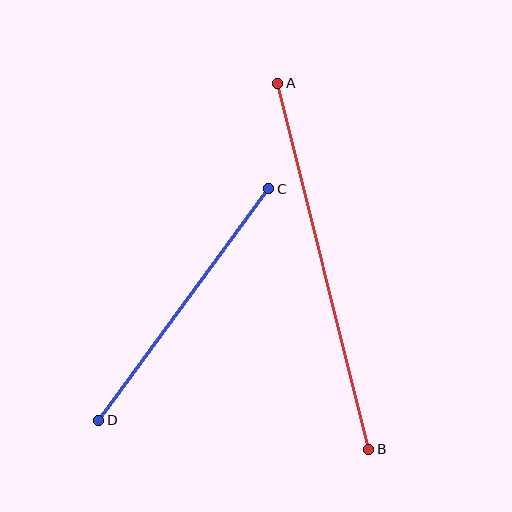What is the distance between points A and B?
The distance is approximately 377 pixels.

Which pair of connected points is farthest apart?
Points A and B are farthest apart.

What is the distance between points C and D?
The distance is approximately 287 pixels.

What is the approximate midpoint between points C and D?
The midpoint is at approximately (184, 305) pixels.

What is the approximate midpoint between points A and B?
The midpoint is at approximately (323, 266) pixels.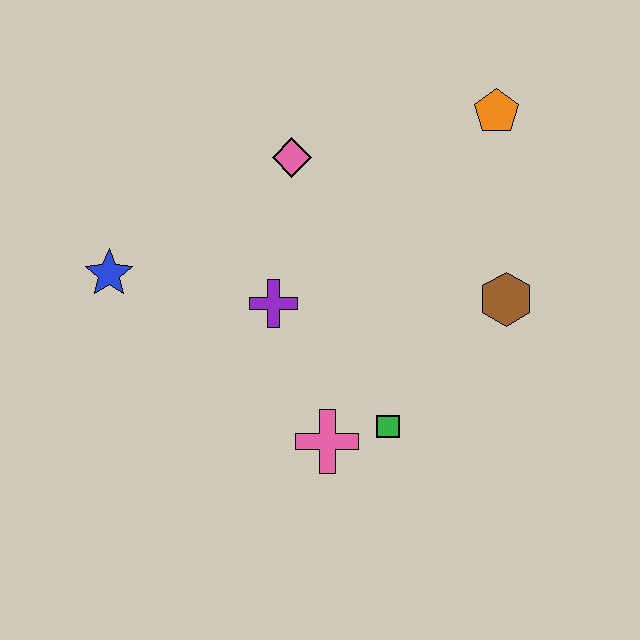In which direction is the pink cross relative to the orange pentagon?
The pink cross is below the orange pentagon.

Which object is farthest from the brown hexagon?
The blue star is farthest from the brown hexagon.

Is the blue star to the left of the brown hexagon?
Yes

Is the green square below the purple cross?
Yes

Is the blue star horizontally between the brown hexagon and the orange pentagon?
No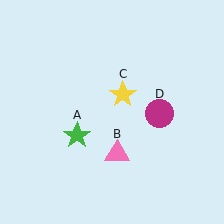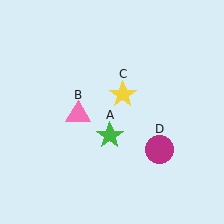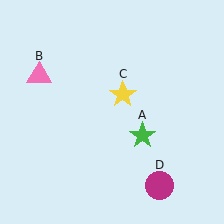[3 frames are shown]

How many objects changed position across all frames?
3 objects changed position: green star (object A), pink triangle (object B), magenta circle (object D).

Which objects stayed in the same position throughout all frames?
Yellow star (object C) remained stationary.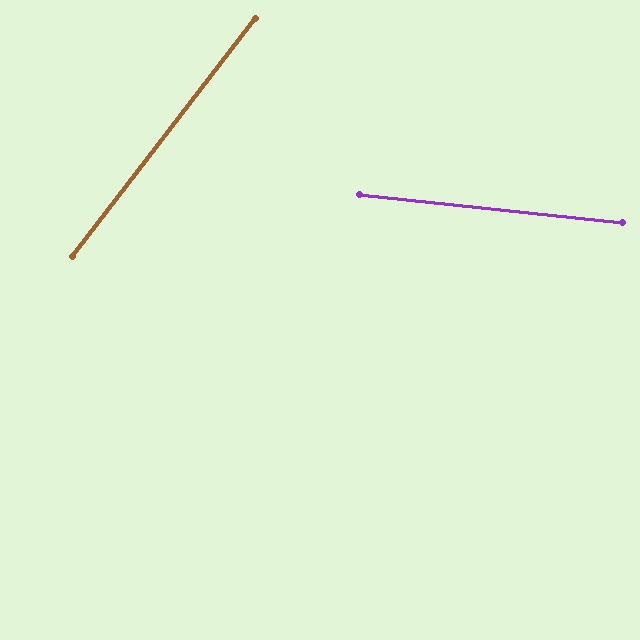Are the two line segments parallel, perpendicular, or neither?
Neither parallel nor perpendicular — they differ by about 58°.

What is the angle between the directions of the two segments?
Approximately 58 degrees.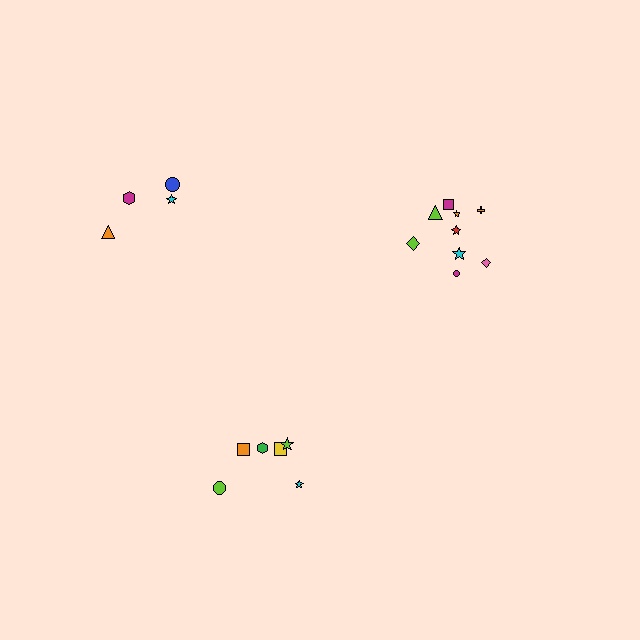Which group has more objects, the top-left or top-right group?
The top-right group.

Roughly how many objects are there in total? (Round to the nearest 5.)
Roughly 20 objects in total.